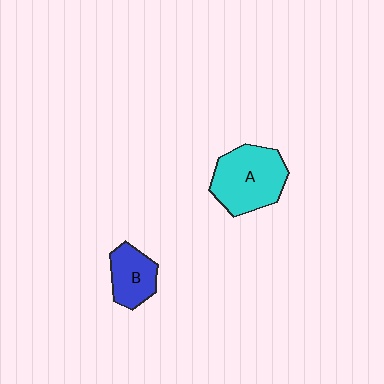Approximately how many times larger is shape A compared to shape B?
Approximately 1.7 times.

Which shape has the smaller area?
Shape B (blue).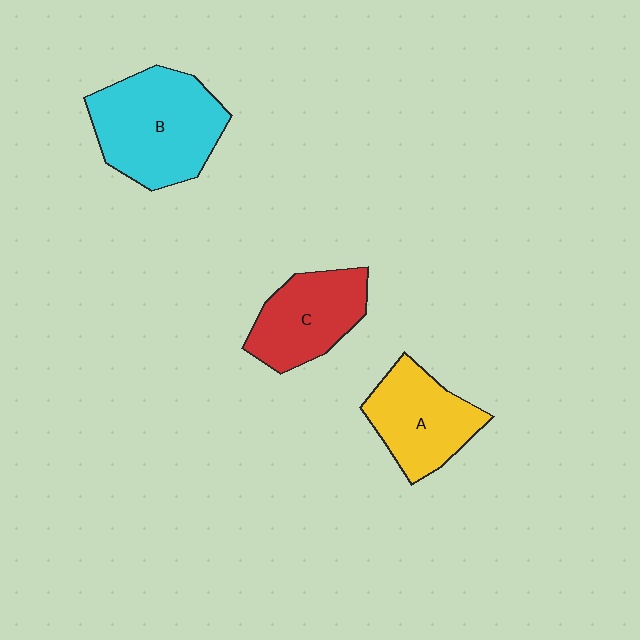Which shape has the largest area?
Shape B (cyan).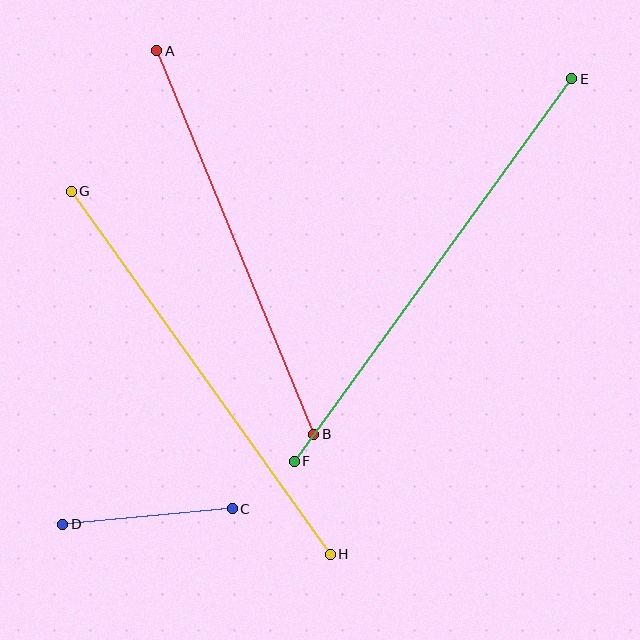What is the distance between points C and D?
The distance is approximately 170 pixels.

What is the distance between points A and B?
The distance is approximately 414 pixels.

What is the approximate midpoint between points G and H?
The midpoint is at approximately (201, 373) pixels.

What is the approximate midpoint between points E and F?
The midpoint is at approximately (433, 270) pixels.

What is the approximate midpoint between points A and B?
The midpoint is at approximately (235, 242) pixels.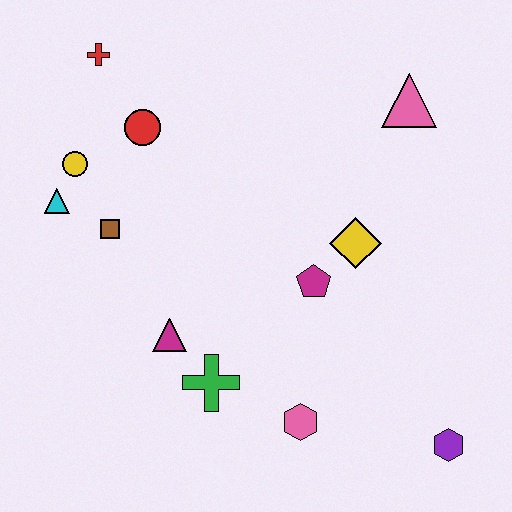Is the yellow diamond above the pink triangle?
No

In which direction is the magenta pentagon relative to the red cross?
The magenta pentagon is below the red cross.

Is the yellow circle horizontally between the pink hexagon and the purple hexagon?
No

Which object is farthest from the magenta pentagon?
The red cross is farthest from the magenta pentagon.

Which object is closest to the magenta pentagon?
The yellow diamond is closest to the magenta pentagon.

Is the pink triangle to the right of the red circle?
Yes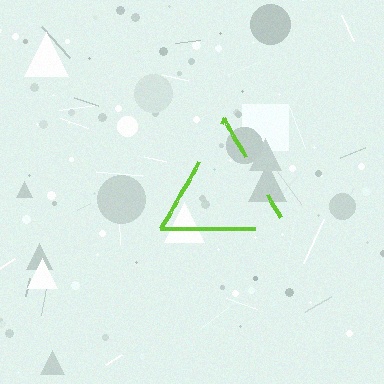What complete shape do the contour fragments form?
The contour fragments form a triangle.